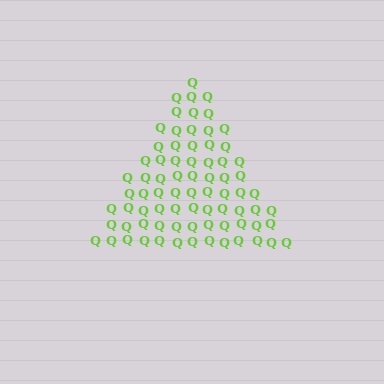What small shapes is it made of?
It is made of small letter Q's.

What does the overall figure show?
The overall figure shows a triangle.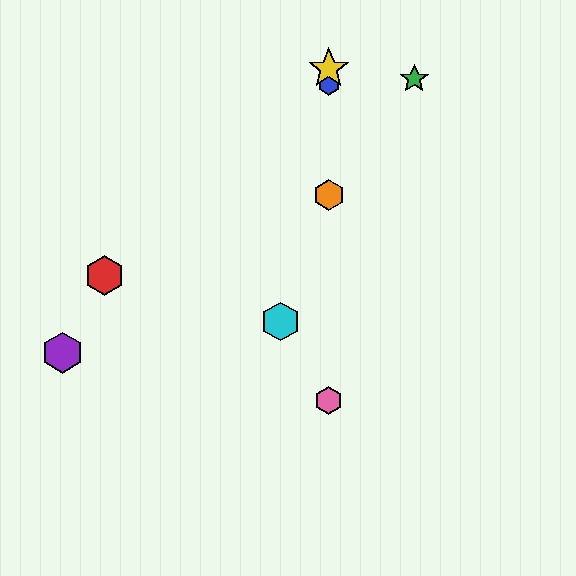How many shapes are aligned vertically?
4 shapes (the blue hexagon, the yellow star, the orange hexagon, the pink hexagon) are aligned vertically.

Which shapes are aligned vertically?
The blue hexagon, the yellow star, the orange hexagon, the pink hexagon are aligned vertically.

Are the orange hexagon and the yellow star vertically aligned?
Yes, both are at x≈329.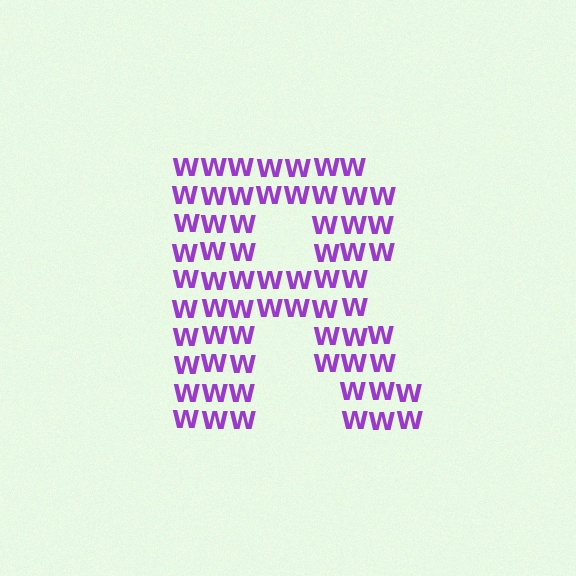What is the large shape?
The large shape is the letter R.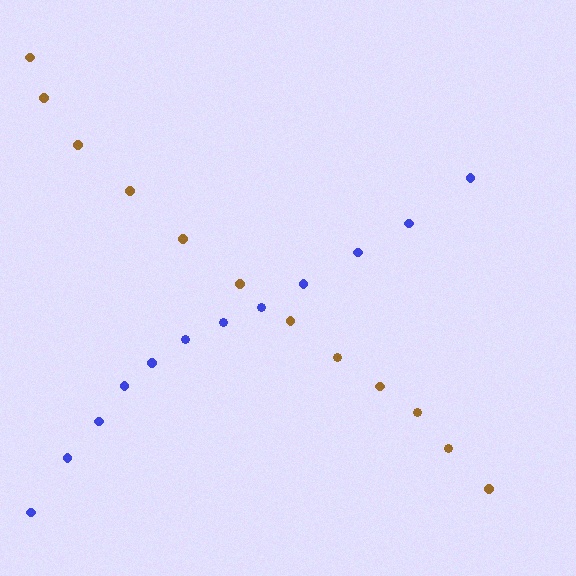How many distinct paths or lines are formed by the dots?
There are 2 distinct paths.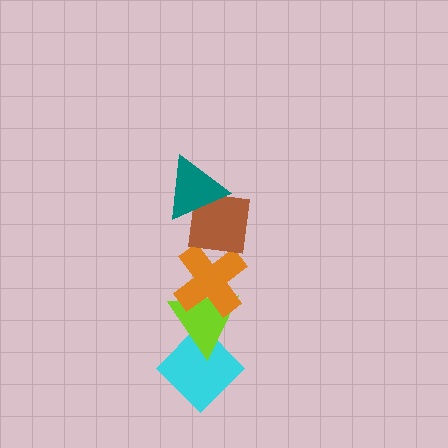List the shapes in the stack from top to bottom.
From top to bottom: the teal triangle, the brown square, the orange cross, the lime triangle, the cyan diamond.